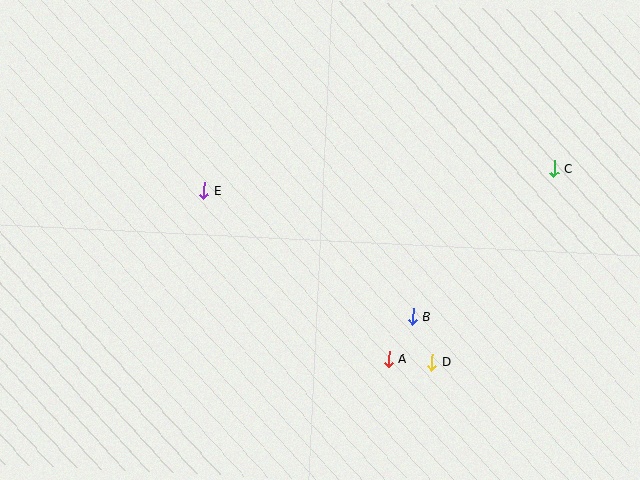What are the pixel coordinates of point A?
Point A is at (389, 359).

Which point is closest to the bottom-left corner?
Point E is closest to the bottom-left corner.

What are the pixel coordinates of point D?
Point D is at (432, 362).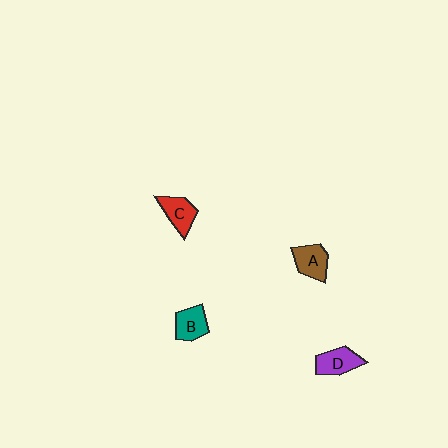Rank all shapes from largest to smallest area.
From largest to smallest: D (purple), A (brown), C (red), B (teal).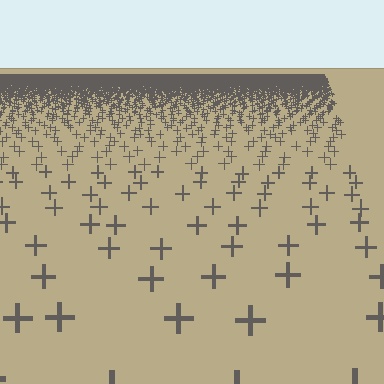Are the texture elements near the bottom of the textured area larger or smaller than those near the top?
Larger. Near the bottom, elements are closer to the viewer and appear at a bigger on-screen size.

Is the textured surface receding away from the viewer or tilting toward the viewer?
The surface is receding away from the viewer. Texture elements get smaller and denser toward the top.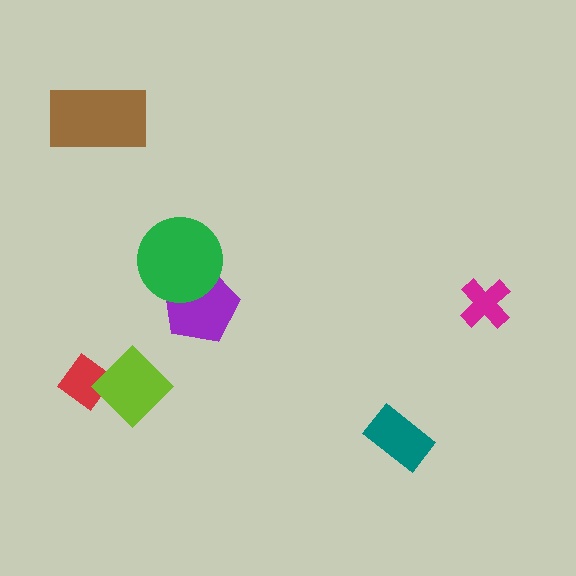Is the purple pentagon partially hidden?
Yes, it is partially covered by another shape.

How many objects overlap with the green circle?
1 object overlaps with the green circle.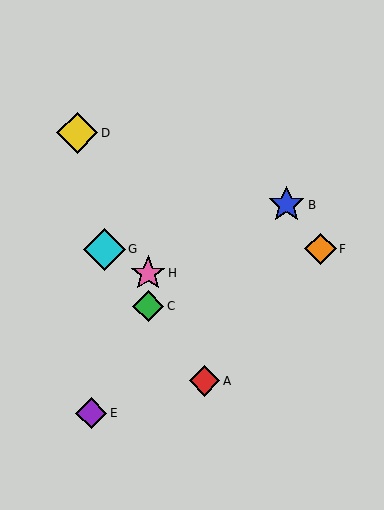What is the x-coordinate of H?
Object H is at x≈148.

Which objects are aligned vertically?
Objects C, H are aligned vertically.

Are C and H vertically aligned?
Yes, both are at x≈148.